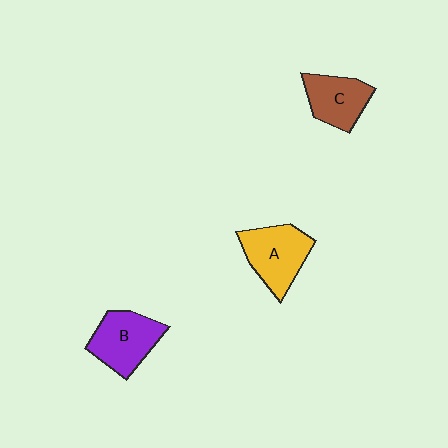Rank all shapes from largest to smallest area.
From largest to smallest: A (yellow), B (purple), C (brown).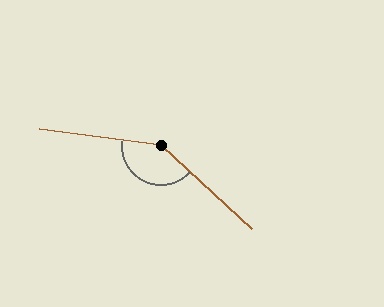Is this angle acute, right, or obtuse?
It is obtuse.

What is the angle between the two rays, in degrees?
Approximately 145 degrees.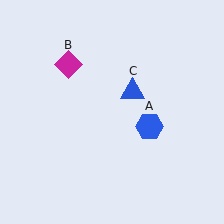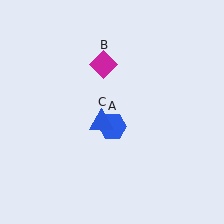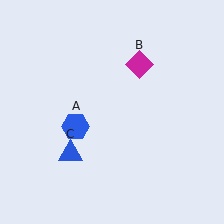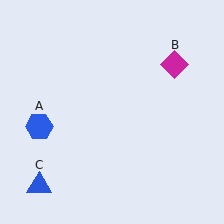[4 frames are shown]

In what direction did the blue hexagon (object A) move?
The blue hexagon (object A) moved left.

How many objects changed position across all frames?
3 objects changed position: blue hexagon (object A), magenta diamond (object B), blue triangle (object C).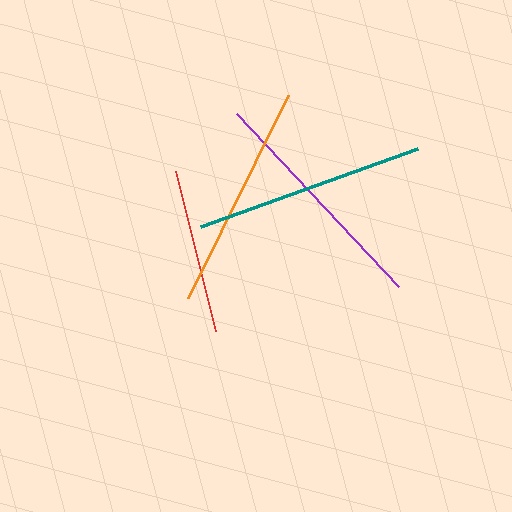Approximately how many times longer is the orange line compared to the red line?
The orange line is approximately 1.4 times the length of the red line.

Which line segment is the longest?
The purple line is the longest at approximately 238 pixels.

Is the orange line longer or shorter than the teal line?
The teal line is longer than the orange line.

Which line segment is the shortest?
The red line is the shortest at approximately 165 pixels.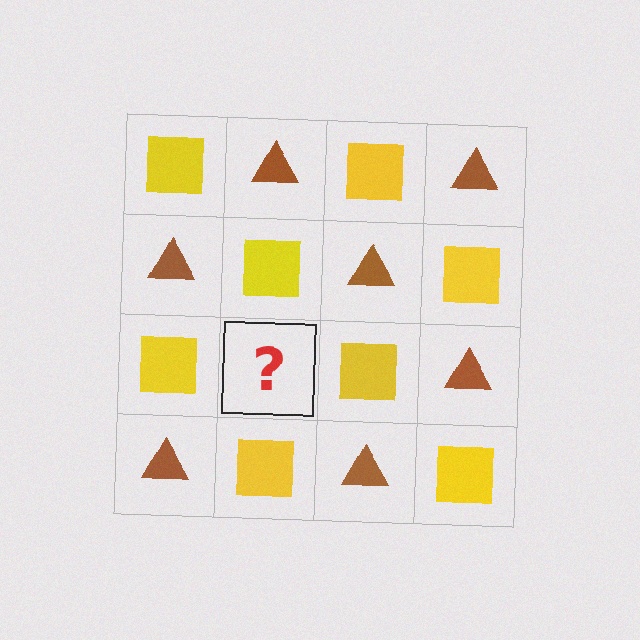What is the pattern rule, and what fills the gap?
The rule is that it alternates yellow square and brown triangle in a checkerboard pattern. The gap should be filled with a brown triangle.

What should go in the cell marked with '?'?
The missing cell should contain a brown triangle.